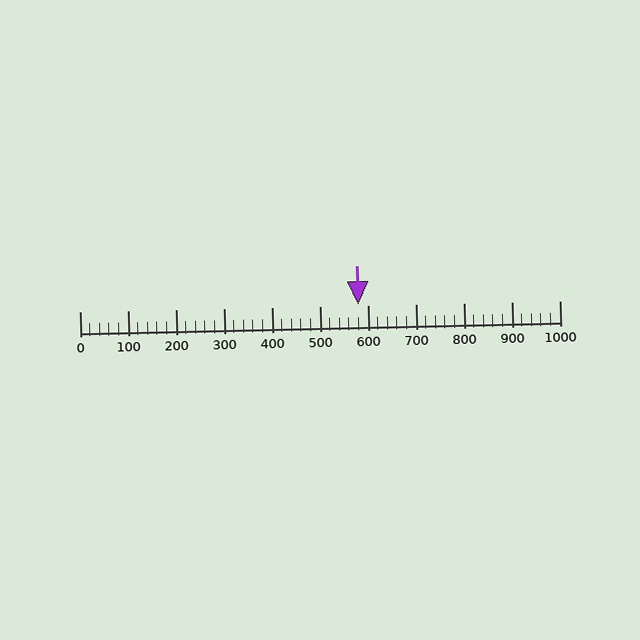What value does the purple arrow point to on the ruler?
The purple arrow points to approximately 580.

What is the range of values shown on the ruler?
The ruler shows values from 0 to 1000.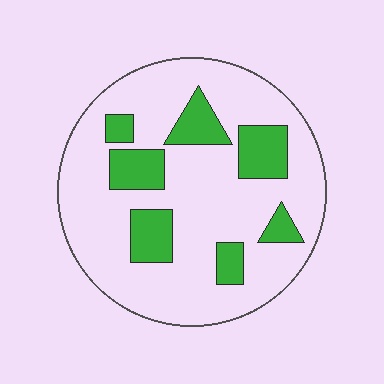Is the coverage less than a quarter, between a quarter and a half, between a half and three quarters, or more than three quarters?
Less than a quarter.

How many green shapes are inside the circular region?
7.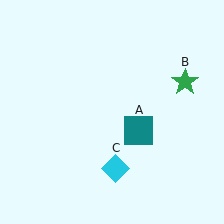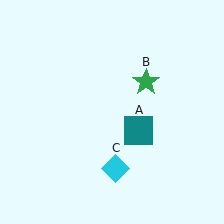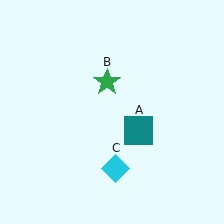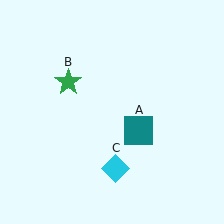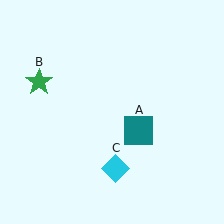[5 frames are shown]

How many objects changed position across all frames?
1 object changed position: green star (object B).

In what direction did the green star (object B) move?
The green star (object B) moved left.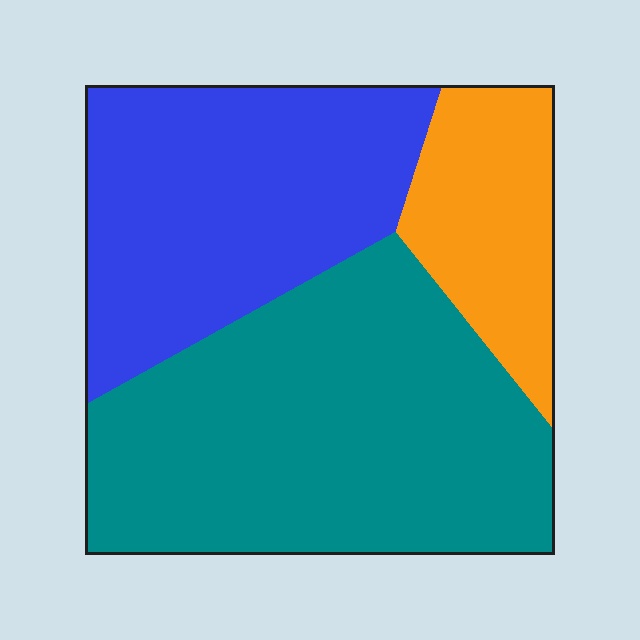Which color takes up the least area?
Orange, at roughly 15%.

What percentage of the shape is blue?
Blue takes up about one third (1/3) of the shape.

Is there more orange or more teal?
Teal.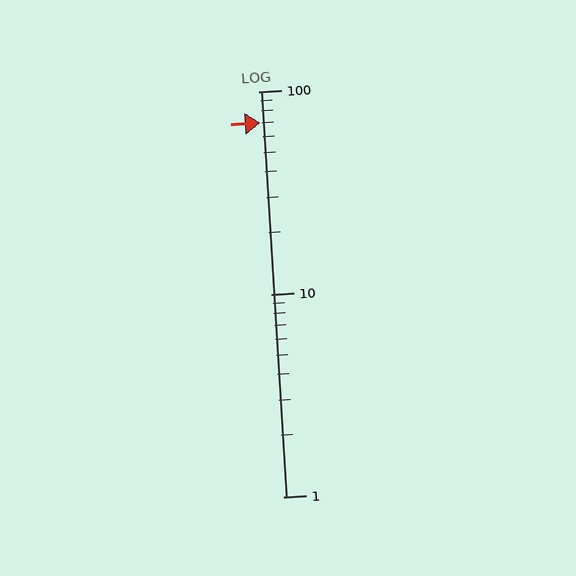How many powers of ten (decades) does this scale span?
The scale spans 2 decades, from 1 to 100.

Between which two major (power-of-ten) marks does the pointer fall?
The pointer is between 10 and 100.